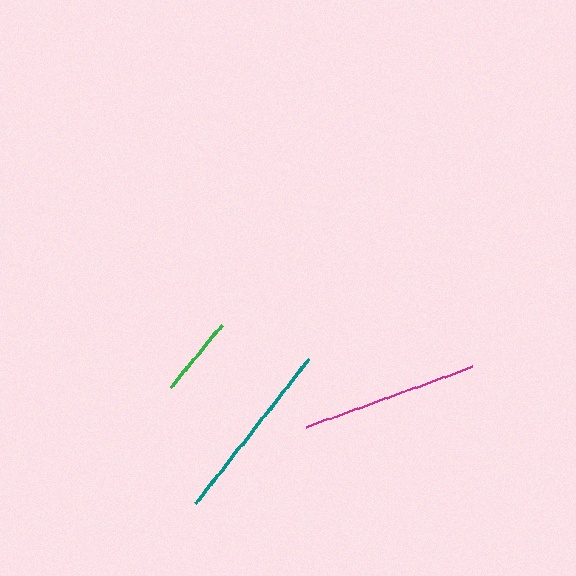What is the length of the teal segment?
The teal segment is approximately 183 pixels long.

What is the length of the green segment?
The green segment is approximately 81 pixels long.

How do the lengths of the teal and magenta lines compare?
The teal and magenta lines are approximately the same length.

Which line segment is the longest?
The teal line is the longest at approximately 183 pixels.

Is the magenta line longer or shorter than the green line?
The magenta line is longer than the green line.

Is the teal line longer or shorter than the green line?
The teal line is longer than the green line.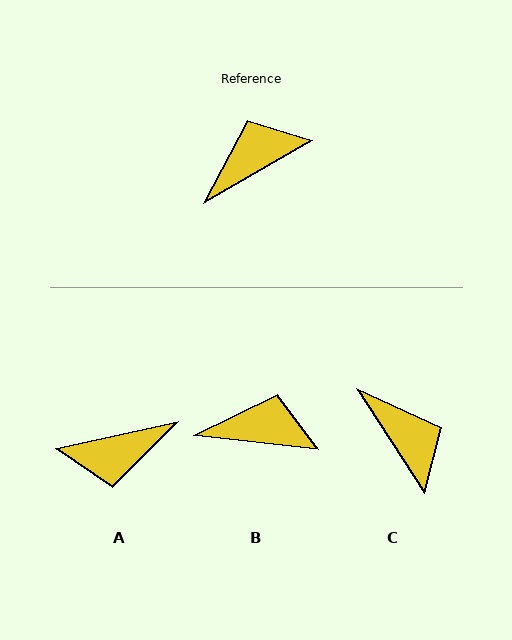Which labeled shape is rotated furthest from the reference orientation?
A, about 162 degrees away.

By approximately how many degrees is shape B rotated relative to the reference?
Approximately 36 degrees clockwise.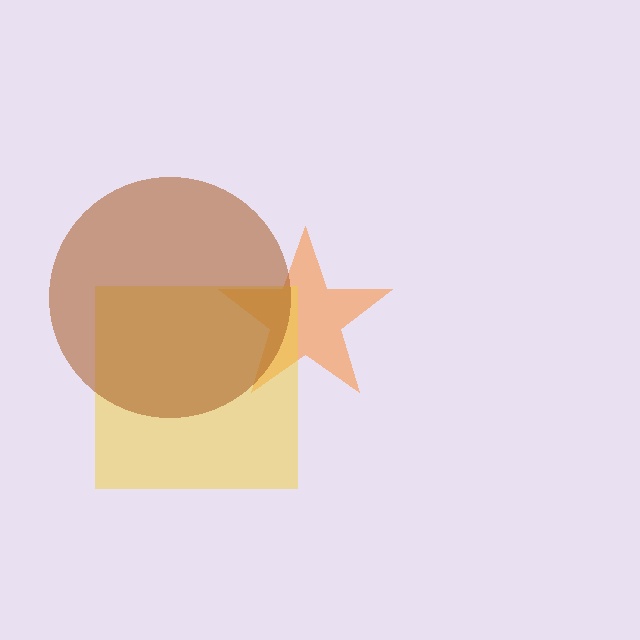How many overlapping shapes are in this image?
There are 3 overlapping shapes in the image.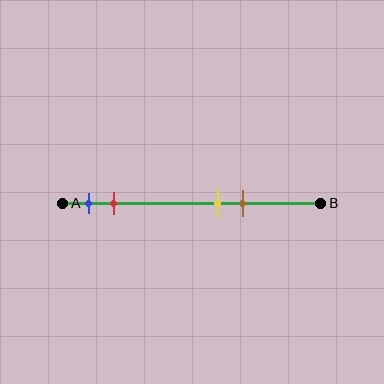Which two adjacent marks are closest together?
The yellow and brown marks are the closest adjacent pair.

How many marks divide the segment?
There are 4 marks dividing the segment.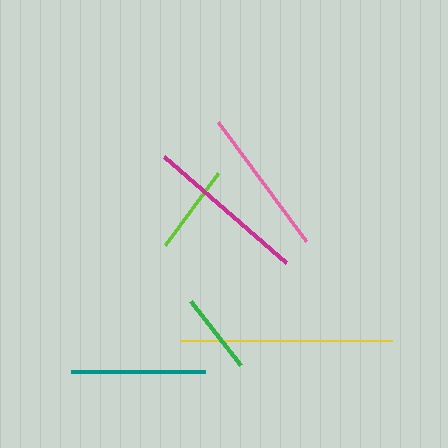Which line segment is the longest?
The yellow line is the longest at approximately 212 pixels.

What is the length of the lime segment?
The lime segment is approximately 90 pixels long.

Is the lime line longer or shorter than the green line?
The lime line is longer than the green line.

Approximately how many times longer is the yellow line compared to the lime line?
The yellow line is approximately 2.4 times the length of the lime line.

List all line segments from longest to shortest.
From longest to shortest: yellow, magenta, pink, teal, lime, green.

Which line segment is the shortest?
The green line is the shortest at approximately 82 pixels.